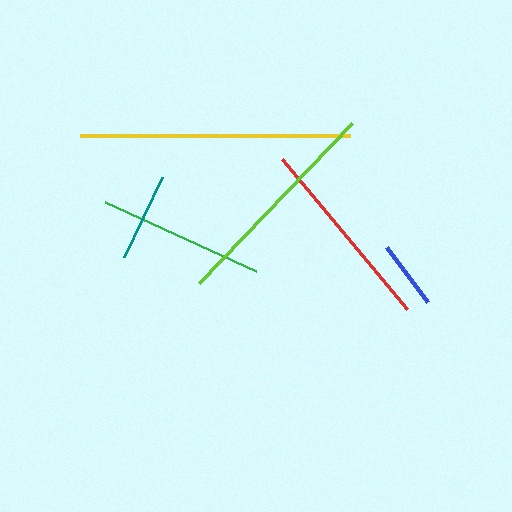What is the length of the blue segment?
The blue segment is approximately 68 pixels long.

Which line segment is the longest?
The yellow line is the longest at approximately 269 pixels.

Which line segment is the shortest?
The blue line is the shortest at approximately 68 pixels.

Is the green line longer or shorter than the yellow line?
The yellow line is longer than the green line.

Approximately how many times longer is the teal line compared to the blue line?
The teal line is approximately 1.3 times the length of the blue line.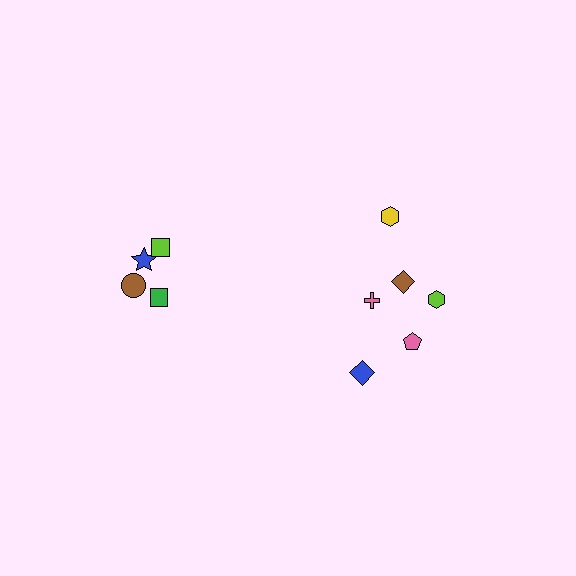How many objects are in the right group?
There are 6 objects.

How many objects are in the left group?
There are 4 objects.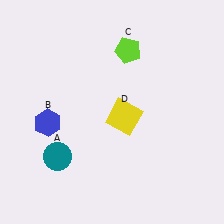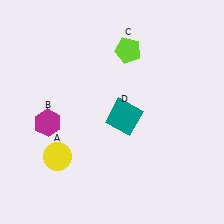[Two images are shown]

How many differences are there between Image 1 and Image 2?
There are 3 differences between the two images.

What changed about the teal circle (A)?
In Image 1, A is teal. In Image 2, it changed to yellow.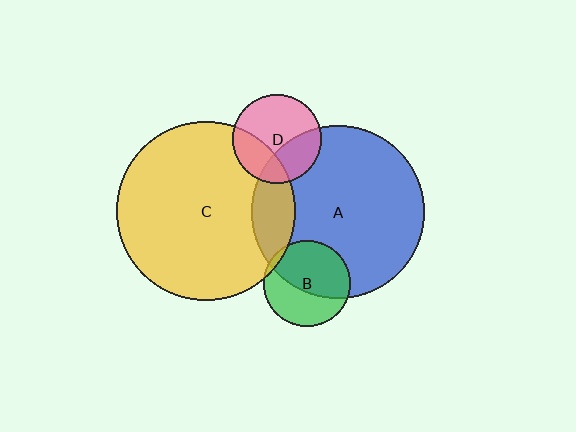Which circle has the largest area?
Circle C (yellow).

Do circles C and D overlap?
Yes.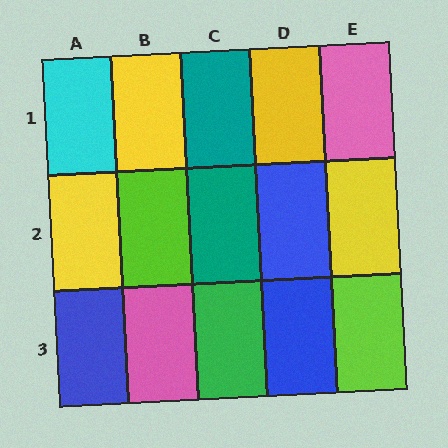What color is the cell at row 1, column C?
Teal.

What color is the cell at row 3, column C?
Green.